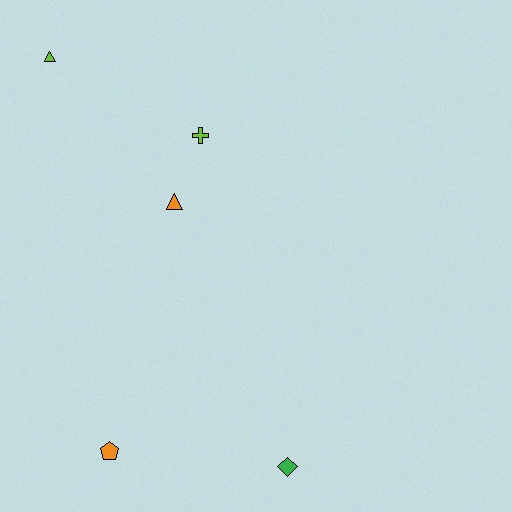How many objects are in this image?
There are 5 objects.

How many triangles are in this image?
There are 2 triangles.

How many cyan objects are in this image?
There are no cyan objects.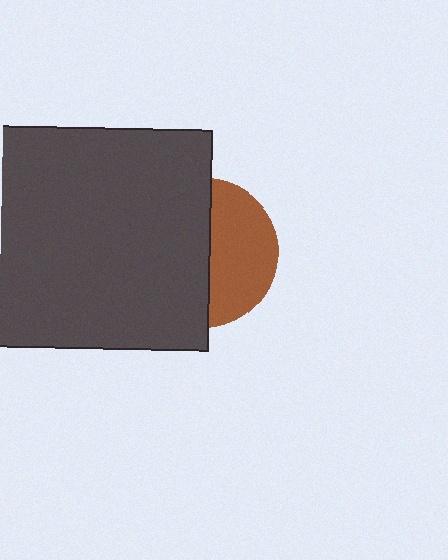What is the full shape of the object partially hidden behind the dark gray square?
The partially hidden object is a brown circle.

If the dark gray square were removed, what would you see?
You would see the complete brown circle.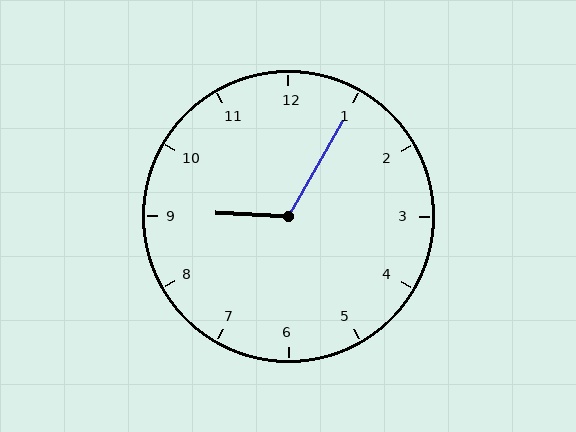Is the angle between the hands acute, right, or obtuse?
It is obtuse.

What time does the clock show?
9:05.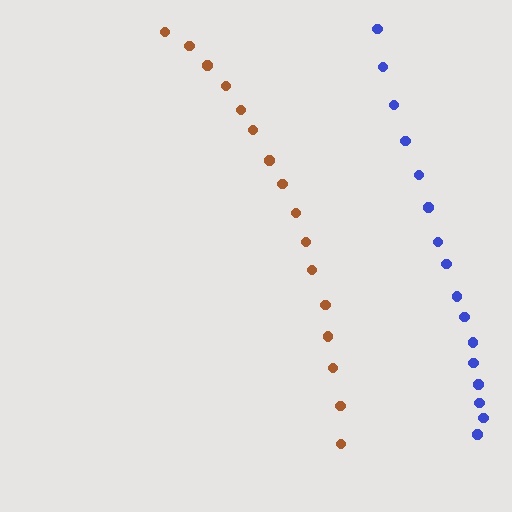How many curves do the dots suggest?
There are 2 distinct paths.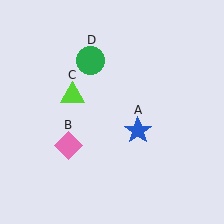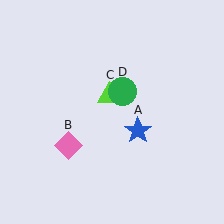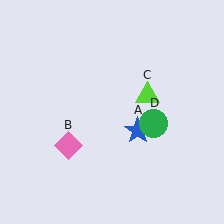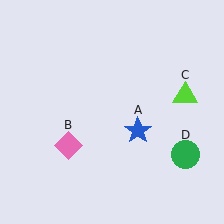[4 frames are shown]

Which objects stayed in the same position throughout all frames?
Blue star (object A) and pink diamond (object B) remained stationary.